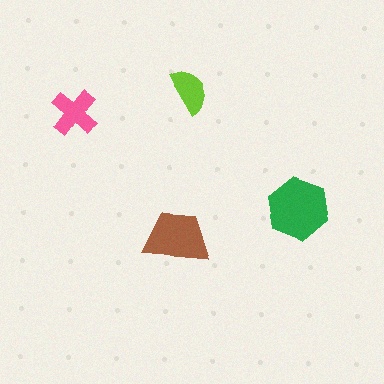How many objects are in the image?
There are 4 objects in the image.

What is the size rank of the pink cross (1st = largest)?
3rd.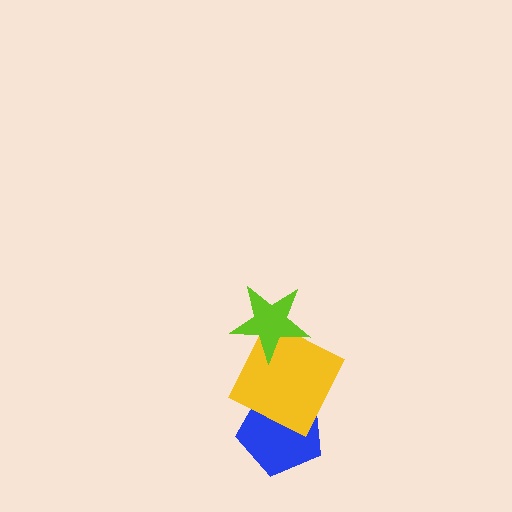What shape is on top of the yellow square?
The lime star is on top of the yellow square.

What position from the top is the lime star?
The lime star is 1st from the top.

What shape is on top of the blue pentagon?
The yellow square is on top of the blue pentagon.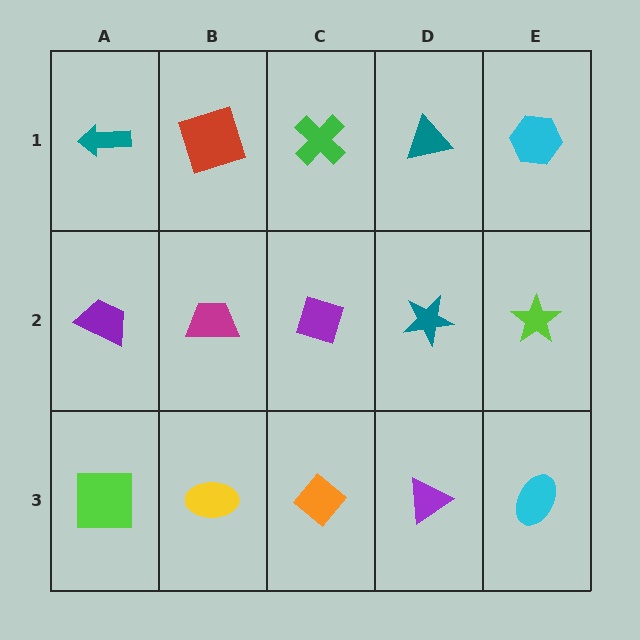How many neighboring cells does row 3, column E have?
2.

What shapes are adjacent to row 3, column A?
A purple trapezoid (row 2, column A), a yellow ellipse (row 3, column B).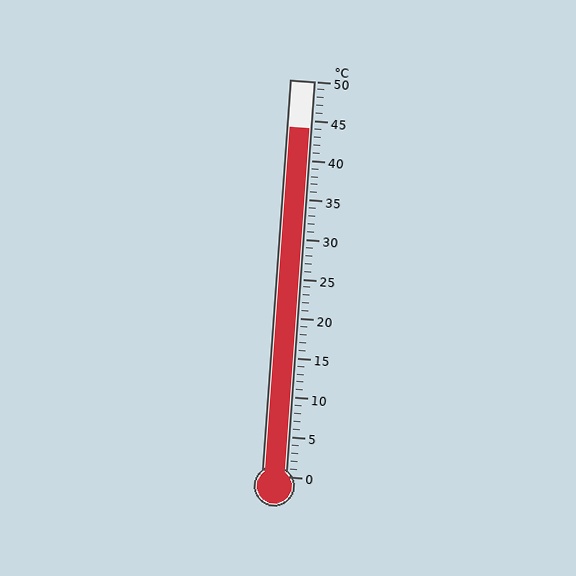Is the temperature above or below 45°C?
The temperature is below 45°C.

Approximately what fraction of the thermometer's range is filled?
The thermometer is filled to approximately 90% of its range.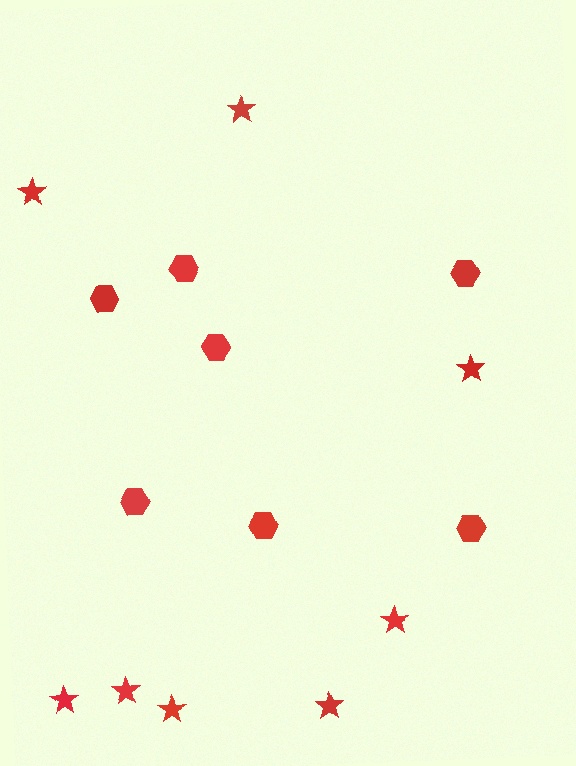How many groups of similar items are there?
There are 2 groups: one group of hexagons (7) and one group of stars (8).